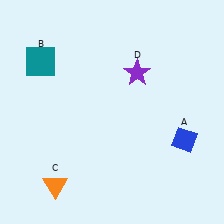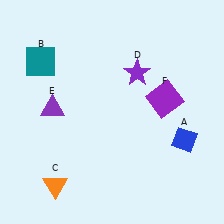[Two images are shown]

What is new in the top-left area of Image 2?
A purple triangle (E) was added in the top-left area of Image 2.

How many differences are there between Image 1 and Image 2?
There are 2 differences between the two images.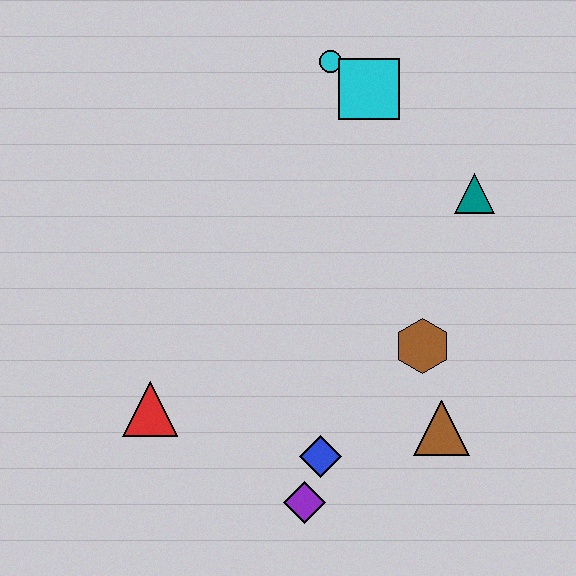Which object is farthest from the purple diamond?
The cyan circle is farthest from the purple diamond.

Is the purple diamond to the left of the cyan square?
Yes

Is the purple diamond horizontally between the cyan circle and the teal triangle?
No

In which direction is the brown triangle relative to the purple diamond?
The brown triangle is to the right of the purple diamond.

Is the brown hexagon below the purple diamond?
No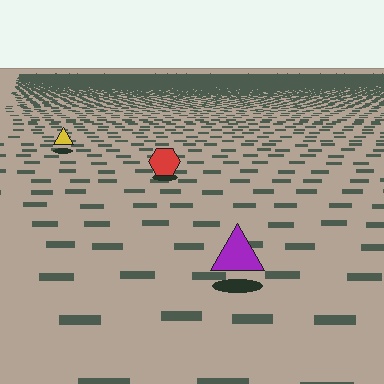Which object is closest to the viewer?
The purple triangle is closest. The texture marks near it are larger and more spread out.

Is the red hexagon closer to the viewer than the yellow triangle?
Yes. The red hexagon is closer — you can tell from the texture gradient: the ground texture is coarser near it.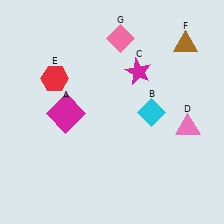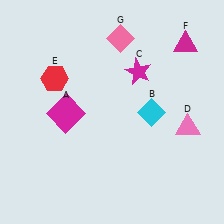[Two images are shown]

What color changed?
The triangle (F) changed from brown in Image 1 to magenta in Image 2.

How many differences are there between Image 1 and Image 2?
There is 1 difference between the two images.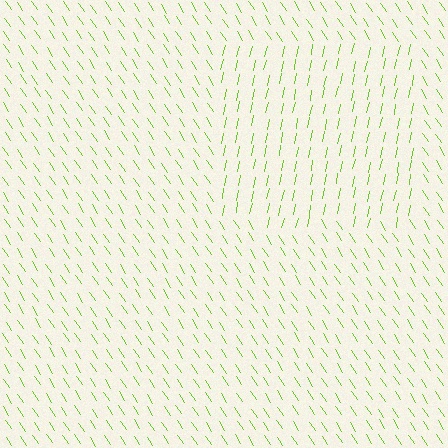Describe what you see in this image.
The image is filled with small lime line segments. A rectangle region in the image has lines oriented differently from the surrounding lines, creating a visible texture boundary.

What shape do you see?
I see a rectangle.